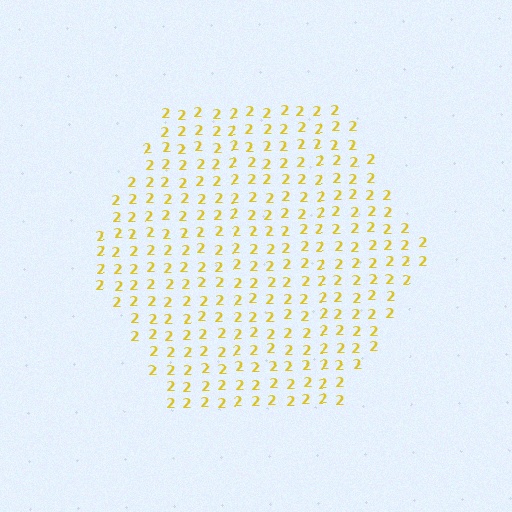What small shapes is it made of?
It is made of small digit 2's.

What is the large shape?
The large shape is a hexagon.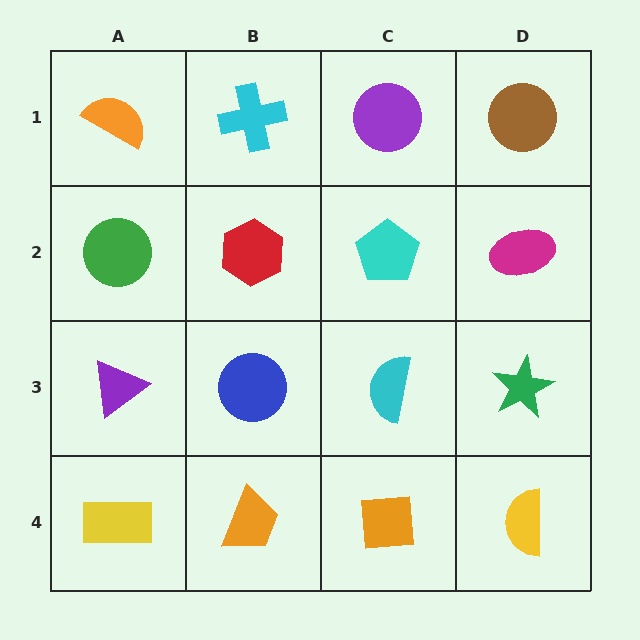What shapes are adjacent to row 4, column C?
A cyan semicircle (row 3, column C), an orange trapezoid (row 4, column B), a yellow semicircle (row 4, column D).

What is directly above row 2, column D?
A brown circle.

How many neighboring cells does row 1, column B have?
3.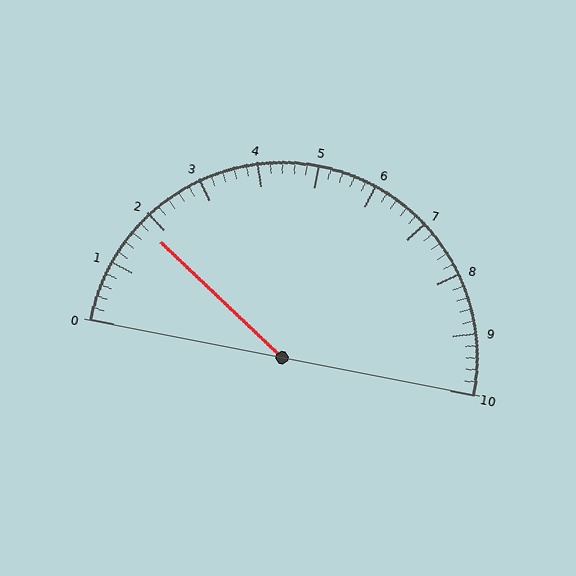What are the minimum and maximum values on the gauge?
The gauge ranges from 0 to 10.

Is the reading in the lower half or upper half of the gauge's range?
The reading is in the lower half of the range (0 to 10).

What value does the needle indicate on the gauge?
The needle indicates approximately 1.8.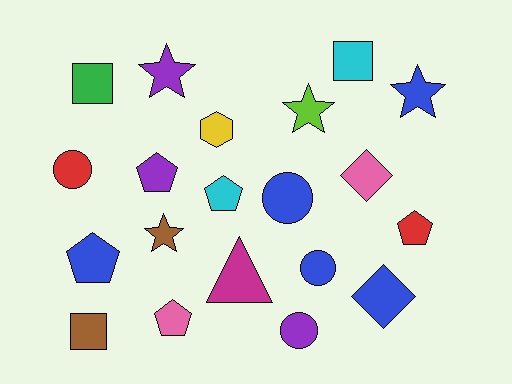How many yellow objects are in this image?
There is 1 yellow object.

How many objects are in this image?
There are 20 objects.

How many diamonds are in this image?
There are 2 diamonds.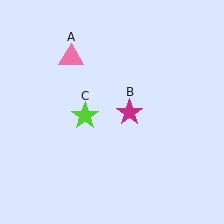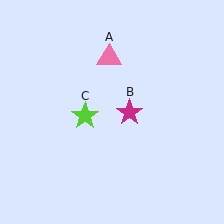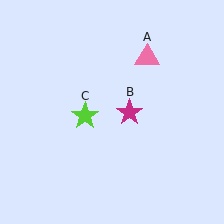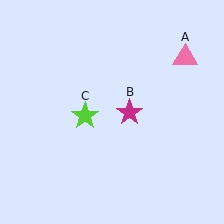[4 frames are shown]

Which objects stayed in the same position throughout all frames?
Magenta star (object B) and lime star (object C) remained stationary.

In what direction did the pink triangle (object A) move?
The pink triangle (object A) moved right.